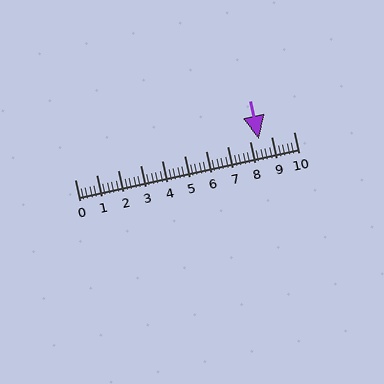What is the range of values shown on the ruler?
The ruler shows values from 0 to 10.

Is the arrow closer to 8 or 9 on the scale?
The arrow is closer to 8.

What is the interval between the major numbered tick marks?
The major tick marks are spaced 1 units apart.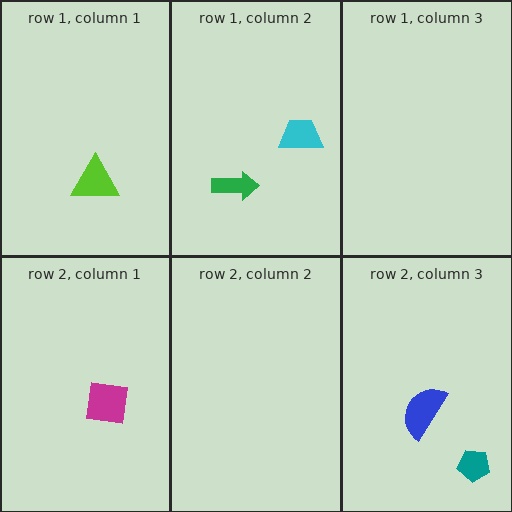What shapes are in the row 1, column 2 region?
The green arrow, the cyan trapezoid.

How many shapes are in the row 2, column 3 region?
2.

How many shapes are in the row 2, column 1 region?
1.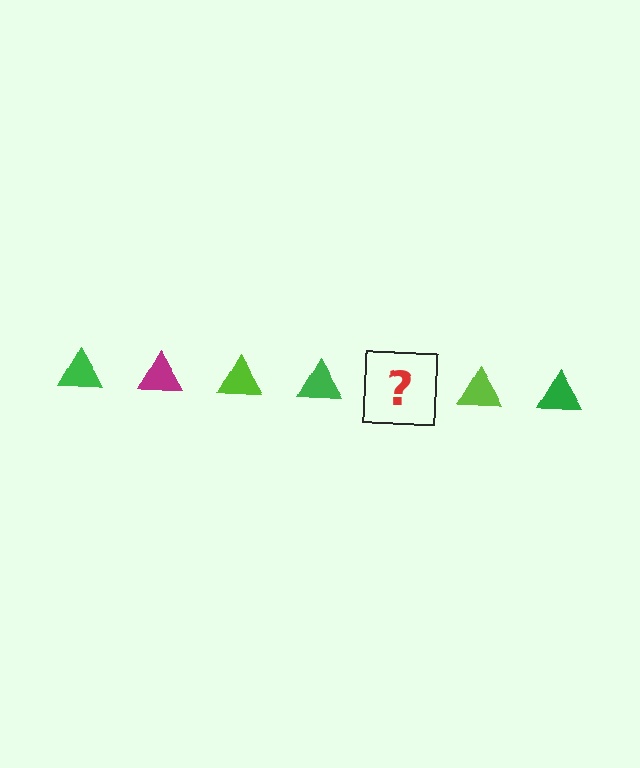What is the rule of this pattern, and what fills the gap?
The rule is that the pattern cycles through green, magenta, lime triangles. The gap should be filled with a magenta triangle.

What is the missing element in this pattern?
The missing element is a magenta triangle.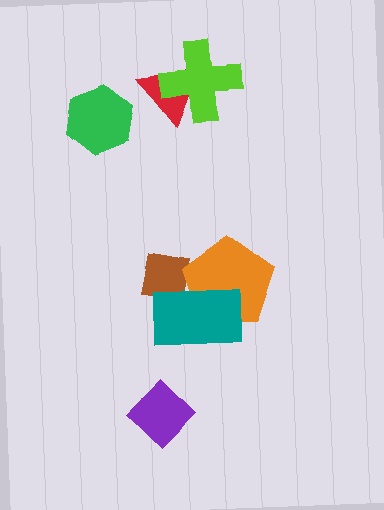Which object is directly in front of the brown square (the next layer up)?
The orange pentagon is directly in front of the brown square.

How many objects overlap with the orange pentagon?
2 objects overlap with the orange pentagon.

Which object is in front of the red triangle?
The lime cross is in front of the red triangle.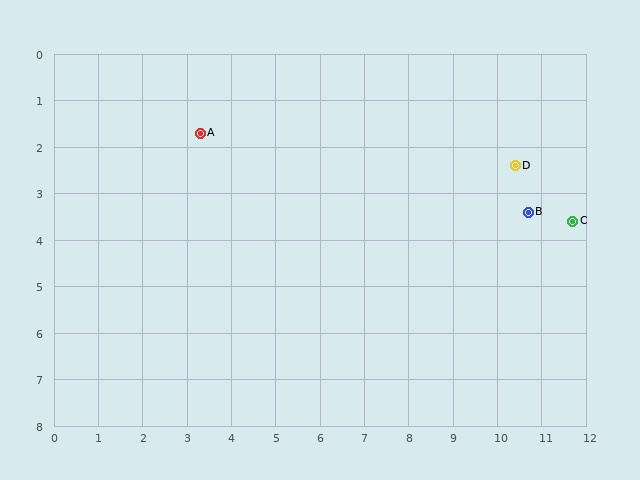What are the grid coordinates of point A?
Point A is at approximately (3.3, 1.7).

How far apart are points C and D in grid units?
Points C and D are about 1.8 grid units apart.